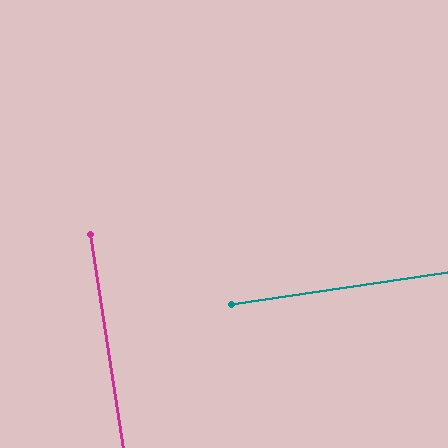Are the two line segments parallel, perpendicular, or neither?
Perpendicular — they meet at approximately 90°.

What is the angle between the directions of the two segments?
Approximately 90 degrees.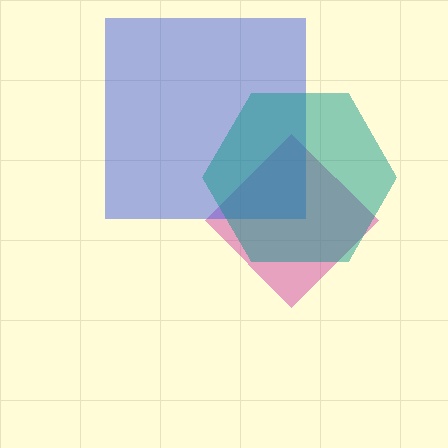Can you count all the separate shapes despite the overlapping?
Yes, there are 3 separate shapes.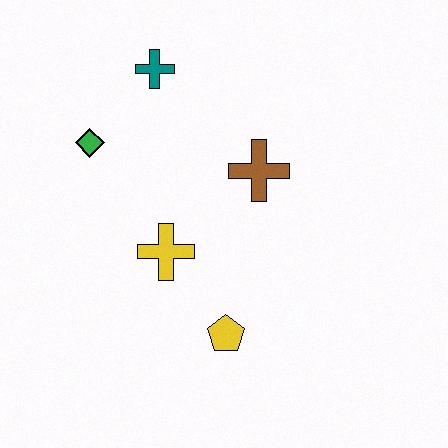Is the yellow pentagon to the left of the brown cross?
Yes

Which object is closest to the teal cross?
The green diamond is closest to the teal cross.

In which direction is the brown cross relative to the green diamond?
The brown cross is to the right of the green diamond.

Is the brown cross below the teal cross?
Yes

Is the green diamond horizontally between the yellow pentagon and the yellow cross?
No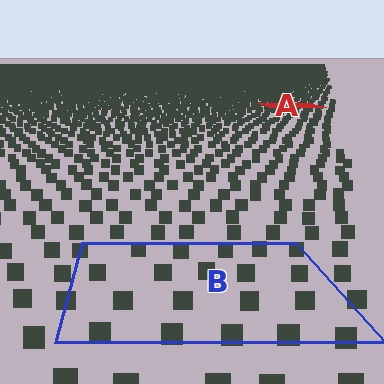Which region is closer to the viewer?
Region B is closer. The texture elements there are larger and more spread out.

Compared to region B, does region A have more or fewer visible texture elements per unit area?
Region A has more texture elements per unit area — they are packed more densely because it is farther away.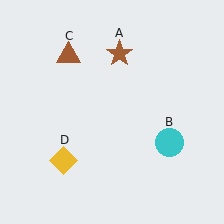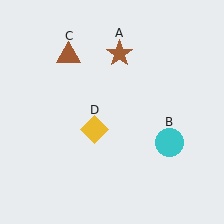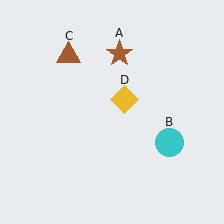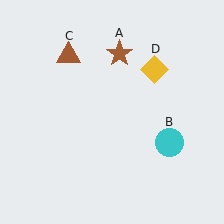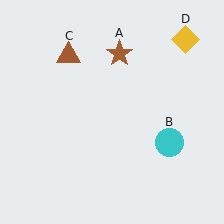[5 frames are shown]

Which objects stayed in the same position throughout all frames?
Brown star (object A) and cyan circle (object B) and brown triangle (object C) remained stationary.